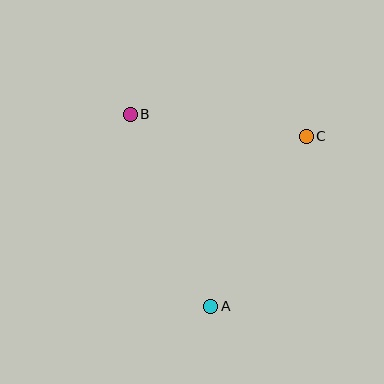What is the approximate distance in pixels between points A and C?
The distance between A and C is approximately 195 pixels.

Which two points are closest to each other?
Points B and C are closest to each other.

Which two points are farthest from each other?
Points A and B are farthest from each other.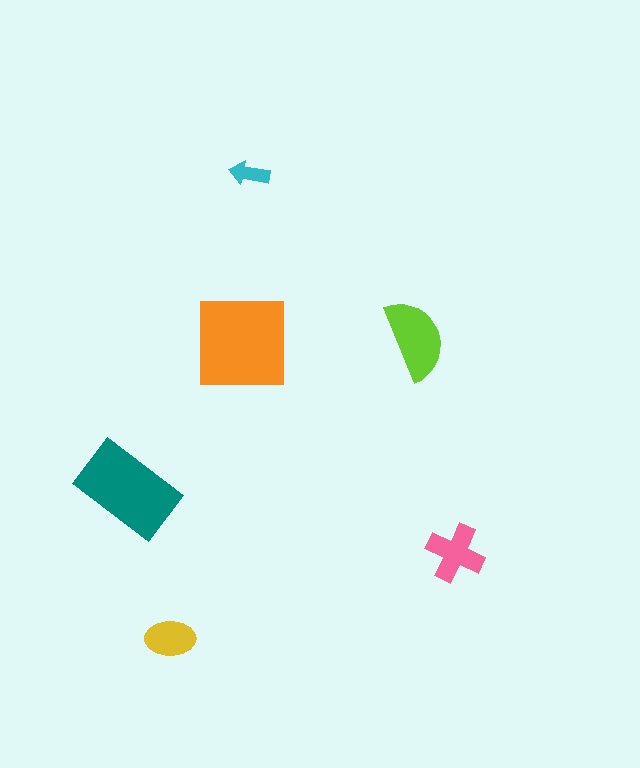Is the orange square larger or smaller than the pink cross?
Larger.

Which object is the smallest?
The cyan arrow.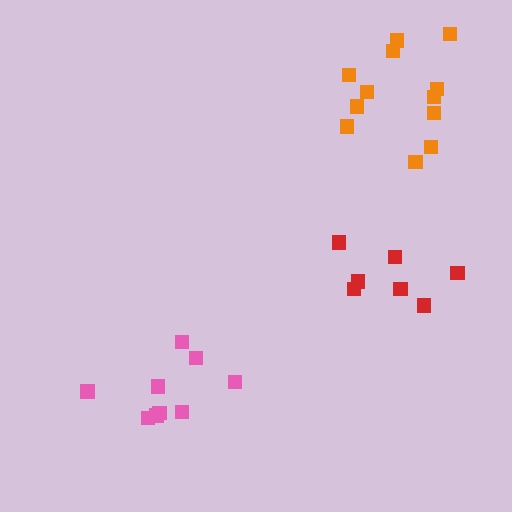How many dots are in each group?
Group 1: 9 dots, Group 2: 7 dots, Group 3: 12 dots (28 total).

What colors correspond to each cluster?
The clusters are colored: pink, red, orange.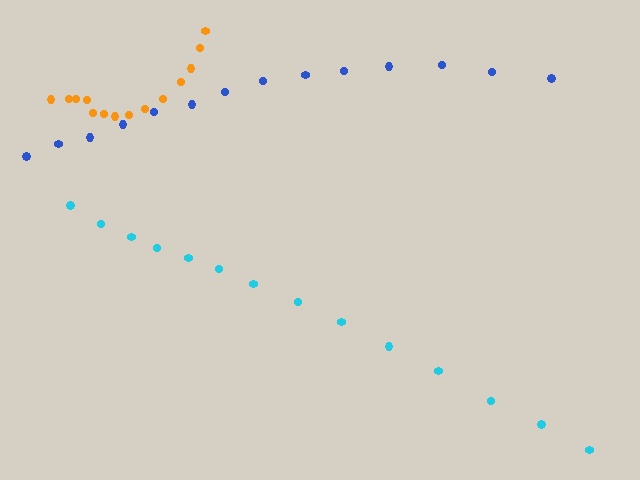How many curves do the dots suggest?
There are 3 distinct paths.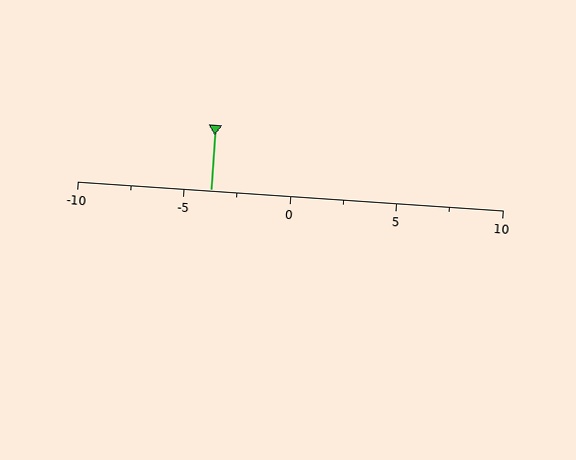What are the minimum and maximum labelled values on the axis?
The axis runs from -10 to 10.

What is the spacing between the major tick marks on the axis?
The major ticks are spaced 5 apart.